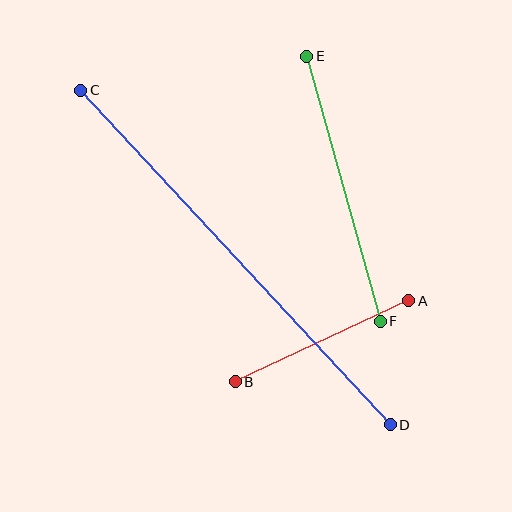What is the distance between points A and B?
The distance is approximately 191 pixels.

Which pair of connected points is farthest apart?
Points C and D are farthest apart.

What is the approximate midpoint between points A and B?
The midpoint is at approximately (322, 341) pixels.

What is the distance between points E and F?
The distance is approximately 275 pixels.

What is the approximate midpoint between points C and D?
The midpoint is at approximately (235, 258) pixels.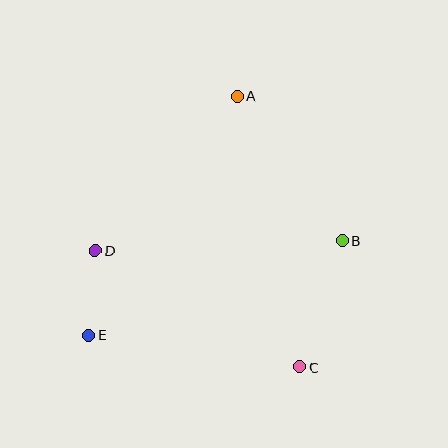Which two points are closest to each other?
Points D and E are closest to each other.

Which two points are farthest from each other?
Points A and E are farthest from each other.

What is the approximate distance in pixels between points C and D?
The distance between C and D is approximately 235 pixels.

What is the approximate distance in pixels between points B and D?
The distance between B and D is approximately 247 pixels.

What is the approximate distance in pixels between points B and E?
The distance between B and E is approximately 270 pixels.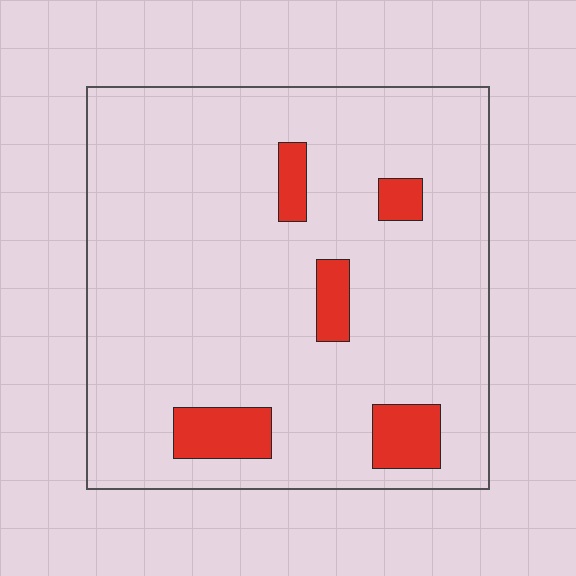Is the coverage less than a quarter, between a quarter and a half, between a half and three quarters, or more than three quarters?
Less than a quarter.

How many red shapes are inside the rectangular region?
5.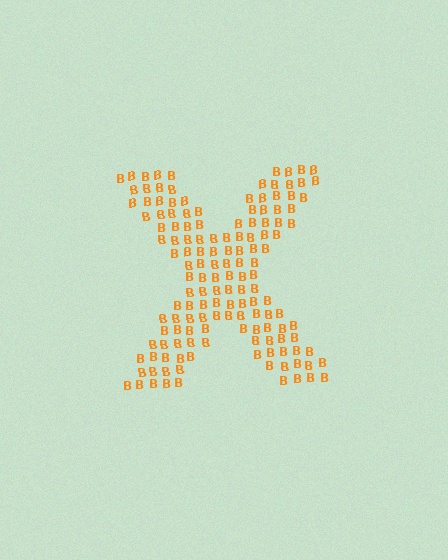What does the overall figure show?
The overall figure shows the letter X.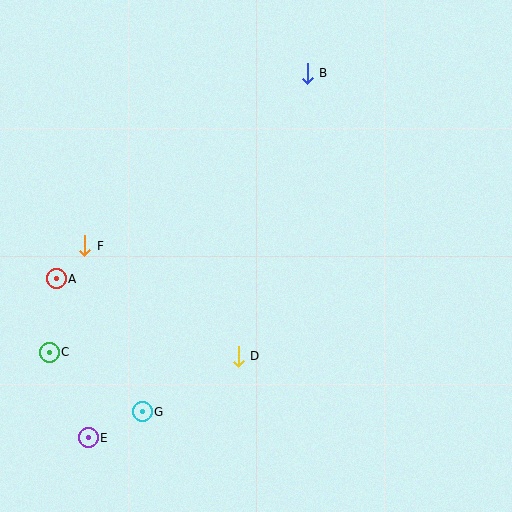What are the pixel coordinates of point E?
Point E is at (88, 438).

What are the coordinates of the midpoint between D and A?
The midpoint between D and A is at (147, 318).